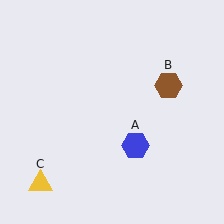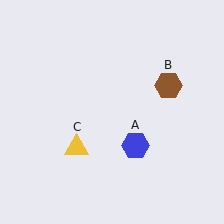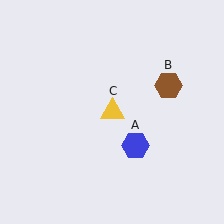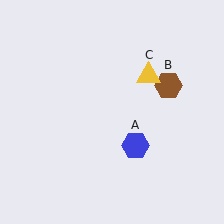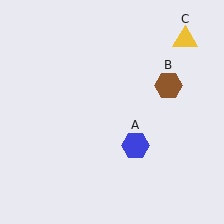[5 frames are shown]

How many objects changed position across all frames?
1 object changed position: yellow triangle (object C).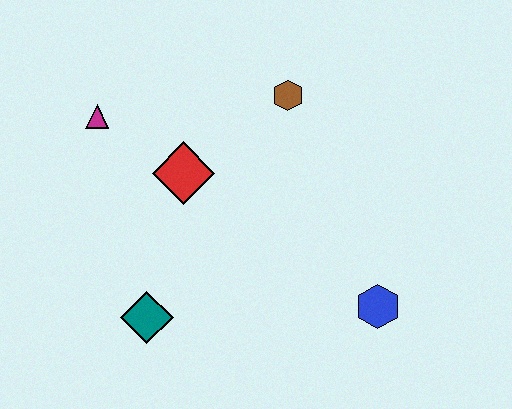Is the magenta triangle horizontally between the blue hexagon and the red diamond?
No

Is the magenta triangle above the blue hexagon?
Yes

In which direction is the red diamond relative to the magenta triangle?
The red diamond is to the right of the magenta triangle.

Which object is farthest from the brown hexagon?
The teal diamond is farthest from the brown hexagon.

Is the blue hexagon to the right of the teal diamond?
Yes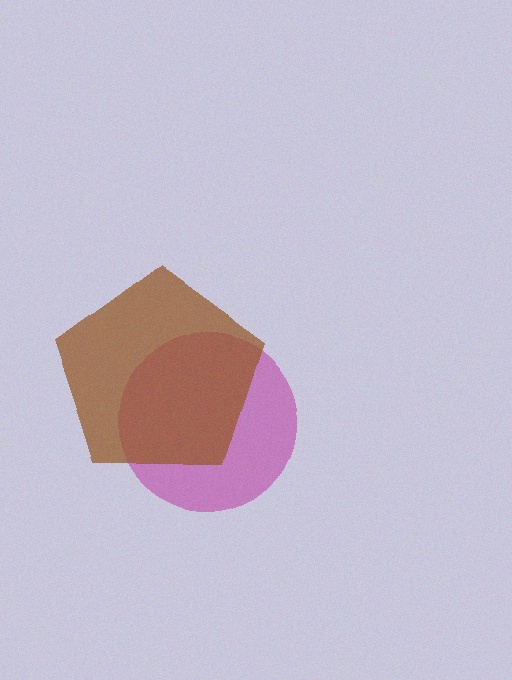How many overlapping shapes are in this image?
There are 2 overlapping shapes in the image.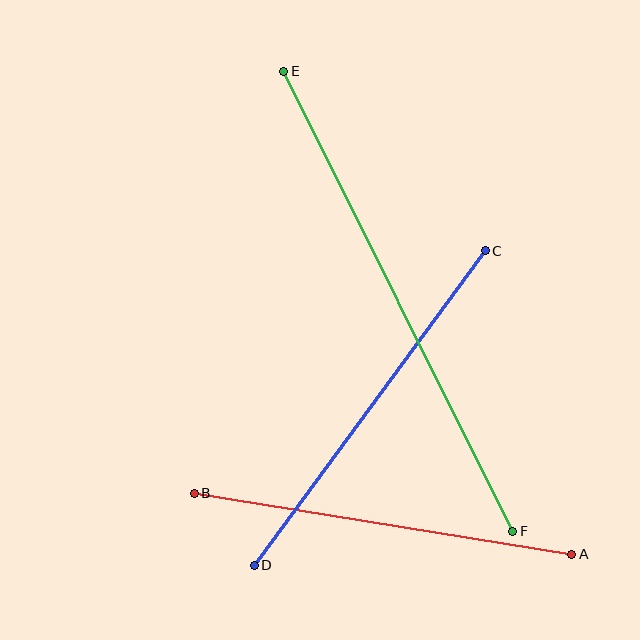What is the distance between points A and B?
The distance is approximately 382 pixels.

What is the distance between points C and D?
The distance is approximately 390 pixels.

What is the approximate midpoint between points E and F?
The midpoint is at approximately (398, 301) pixels.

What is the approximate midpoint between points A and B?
The midpoint is at approximately (383, 524) pixels.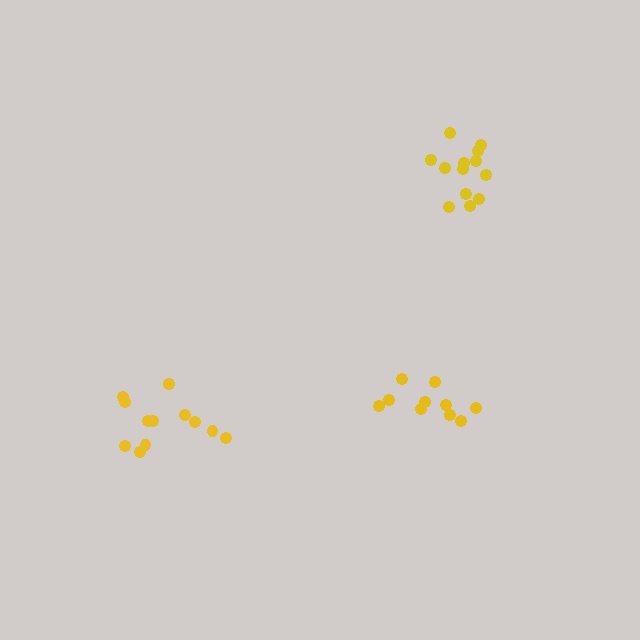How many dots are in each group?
Group 1: 10 dots, Group 2: 12 dots, Group 3: 13 dots (35 total).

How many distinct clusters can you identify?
There are 3 distinct clusters.